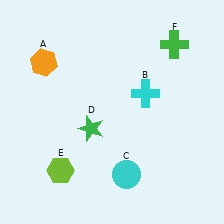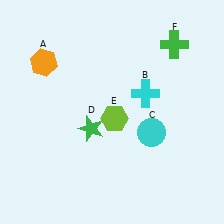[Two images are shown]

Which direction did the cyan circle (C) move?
The cyan circle (C) moved up.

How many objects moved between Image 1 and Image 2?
2 objects moved between the two images.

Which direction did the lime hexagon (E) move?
The lime hexagon (E) moved right.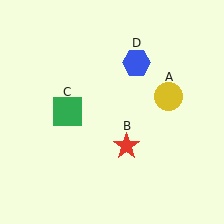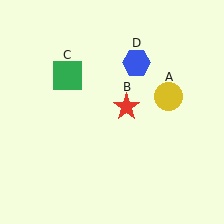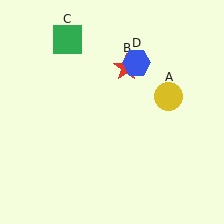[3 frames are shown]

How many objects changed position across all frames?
2 objects changed position: red star (object B), green square (object C).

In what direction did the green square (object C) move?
The green square (object C) moved up.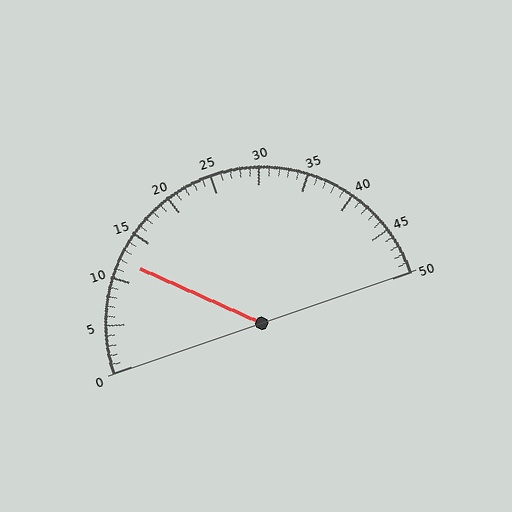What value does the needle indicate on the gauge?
The needle indicates approximately 12.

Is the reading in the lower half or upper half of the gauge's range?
The reading is in the lower half of the range (0 to 50).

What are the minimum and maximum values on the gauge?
The gauge ranges from 0 to 50.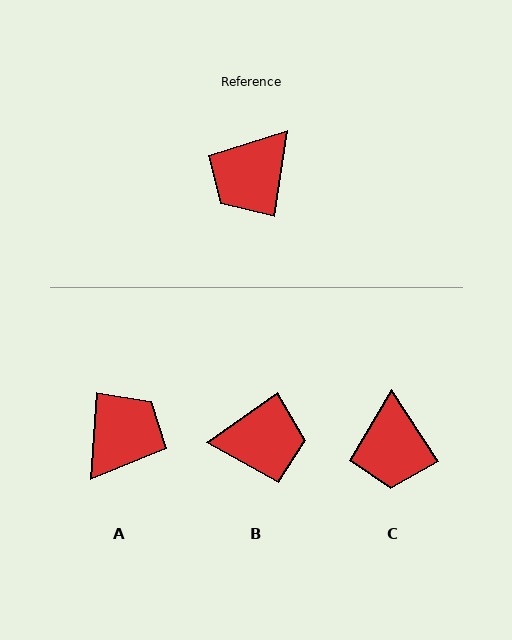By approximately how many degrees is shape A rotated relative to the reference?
Approximately 176 degrees clockwise.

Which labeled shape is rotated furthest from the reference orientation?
A, about 176 degrees away.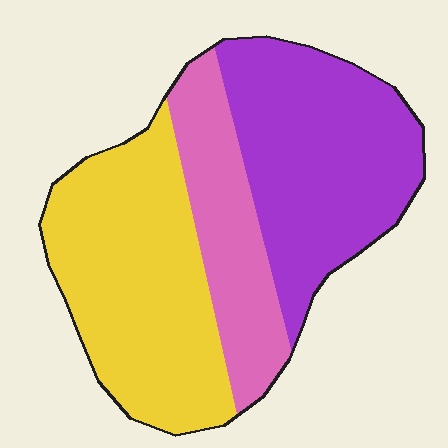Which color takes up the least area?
Pink, at roughly 20%.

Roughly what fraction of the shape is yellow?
Yellow covers around 40% of the shape.